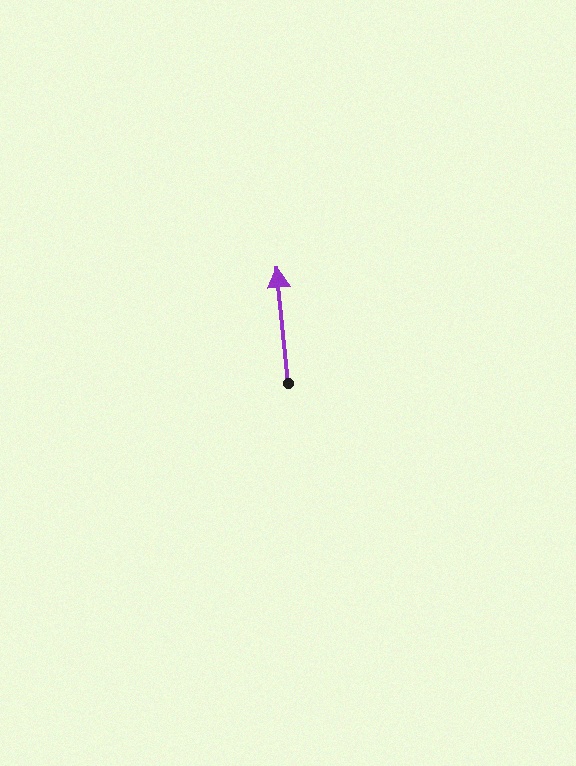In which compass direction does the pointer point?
North.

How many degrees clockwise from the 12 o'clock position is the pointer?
Approximately 354 degrees.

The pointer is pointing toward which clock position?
Roughly 12 o'clock.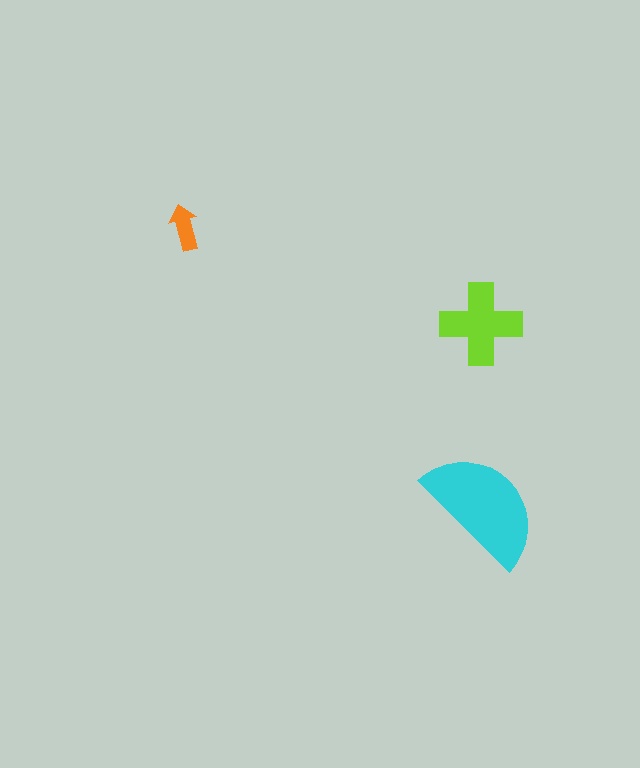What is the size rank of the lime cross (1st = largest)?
2nd.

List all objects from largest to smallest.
The cyan semicircle, the lime cross, the orange arrow.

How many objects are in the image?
There are 3 objects in the image.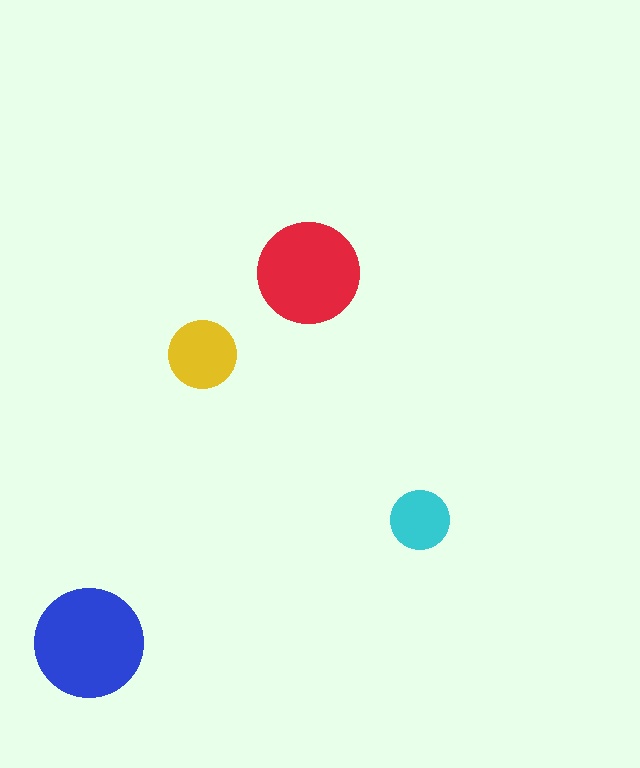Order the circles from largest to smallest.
the blue one, the red one, the yellow one, the cyan one.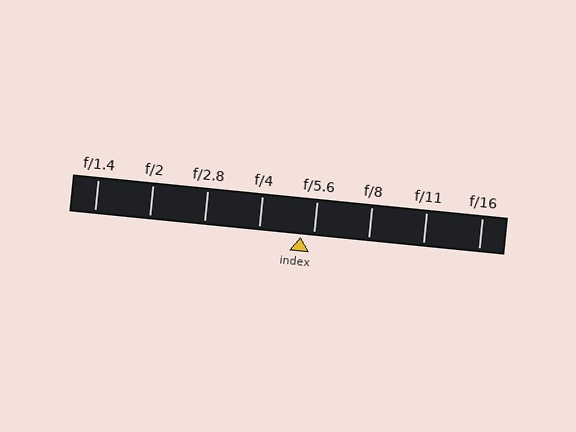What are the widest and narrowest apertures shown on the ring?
The widest aperture shown is f/1.4 and the narrowest is f/16.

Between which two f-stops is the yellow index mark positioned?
The index mark is between f/4 and f/5.6.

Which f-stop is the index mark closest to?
The index mark is closest to f/5.6.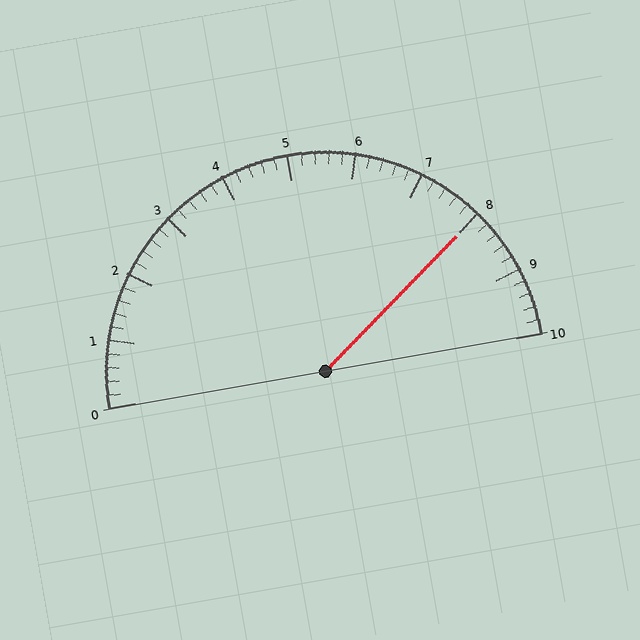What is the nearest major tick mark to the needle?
The nearest major tick mark is 8.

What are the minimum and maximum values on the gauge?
The gauge ranges from 0 to 10.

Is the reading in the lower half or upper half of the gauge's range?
The reading is in the upper half of the range (0 to 10).